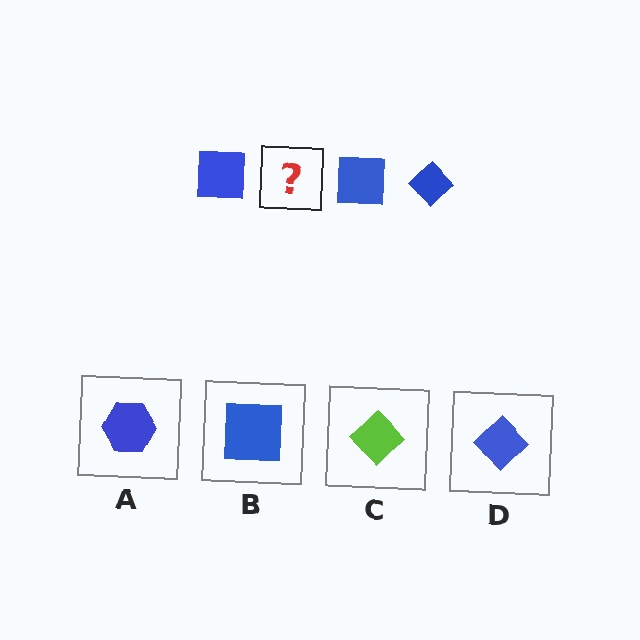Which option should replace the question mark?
Option D.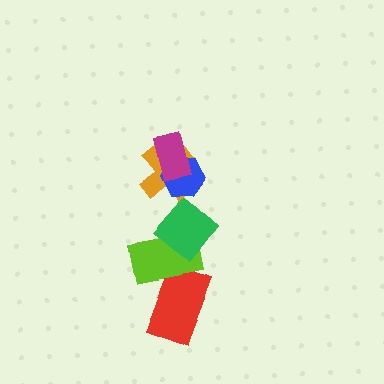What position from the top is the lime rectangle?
The lime rectangle is 5th from the top.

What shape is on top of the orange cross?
The blue hexagon is on top of the orange cross.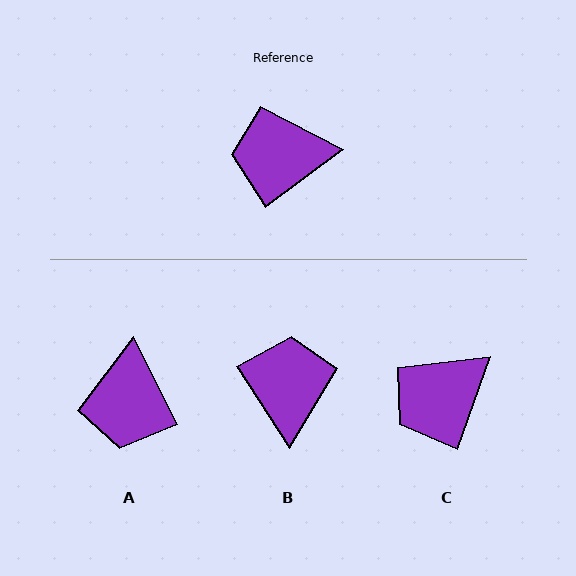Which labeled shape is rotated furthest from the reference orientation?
B, about 94 degrees away.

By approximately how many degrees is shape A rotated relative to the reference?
Approximately 80 degrees counter-clockwise.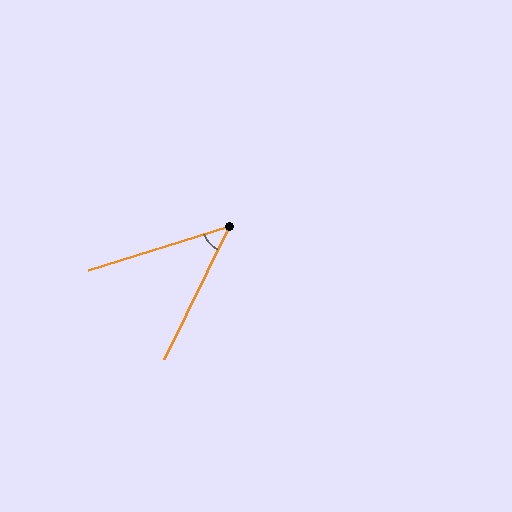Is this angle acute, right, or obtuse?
It is acute.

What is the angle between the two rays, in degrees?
Approximately 47 degrees.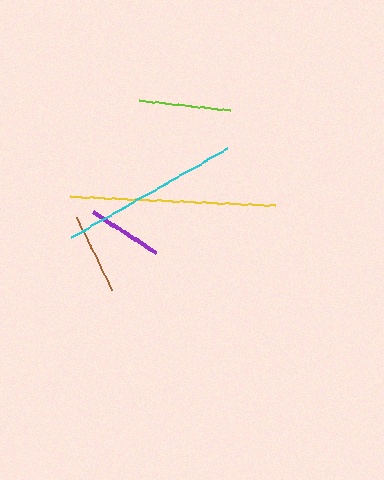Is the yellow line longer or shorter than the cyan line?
The yellow line is longer than the cyan line.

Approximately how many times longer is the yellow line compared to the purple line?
The yellow line is approximately 2.7 times the length of the purple line.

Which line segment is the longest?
The yellow line is the longest at approximately 204 pixels.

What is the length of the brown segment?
The brown segment is approximately 80 pixels long.